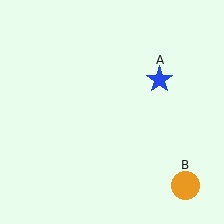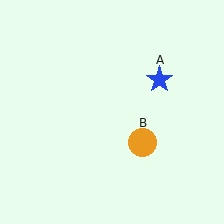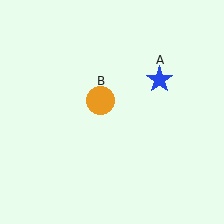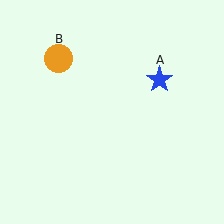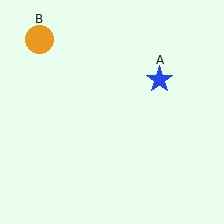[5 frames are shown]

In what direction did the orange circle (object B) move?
The orange circle (object B) moved up and to the left.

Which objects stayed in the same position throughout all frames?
Blue star (object A) remained stationary.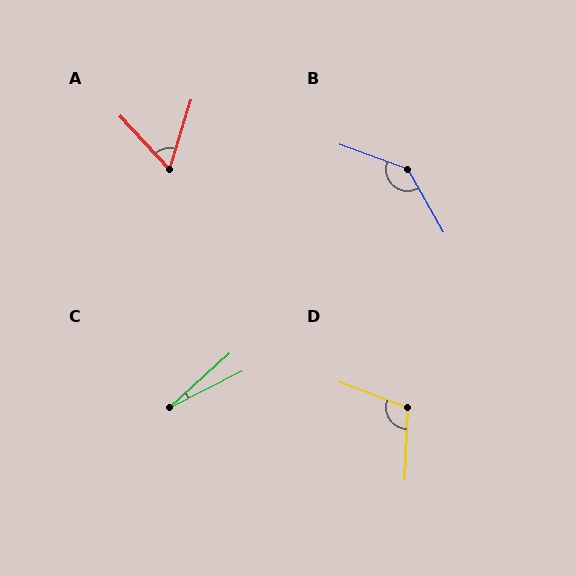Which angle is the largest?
B, at approximately 139 degrees.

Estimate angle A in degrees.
Approximately 61 degrees.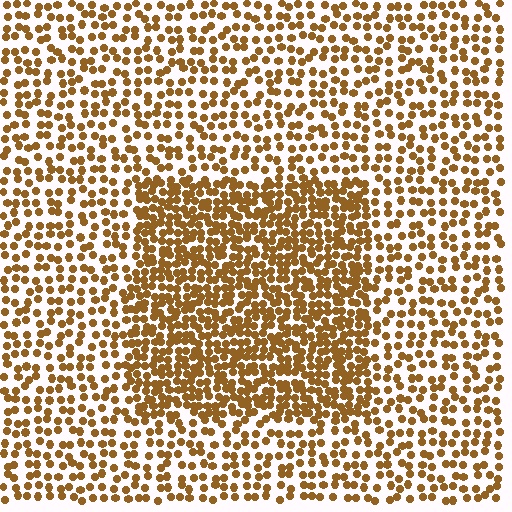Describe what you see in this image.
The image contains small brown elements arranged at two different densities. A rectangle-shaped region is visible where the elements are more densely packed than the surrounding area.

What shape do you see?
I see a rectangle.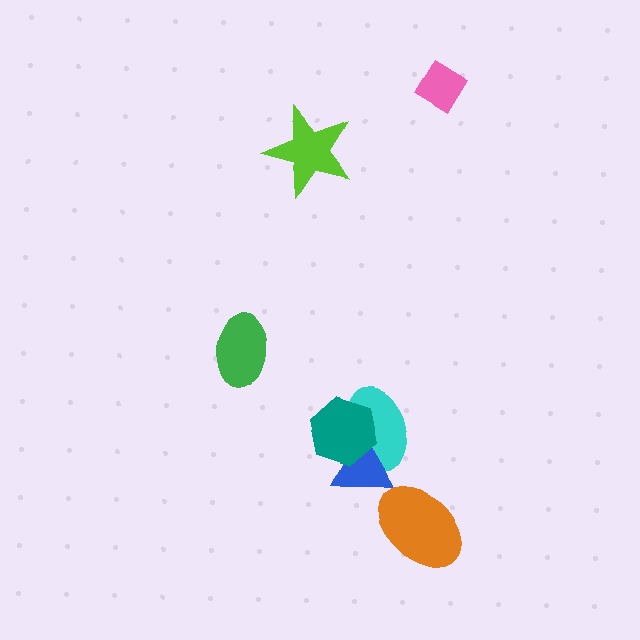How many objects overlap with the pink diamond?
0 objects overlap with the pink diamond.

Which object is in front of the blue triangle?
The teal hexagon is in front of the blue triangle.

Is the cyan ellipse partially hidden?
Yes, it is partially covered by another shape.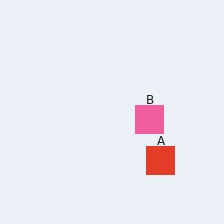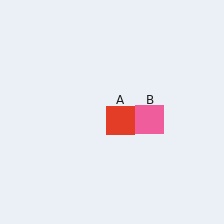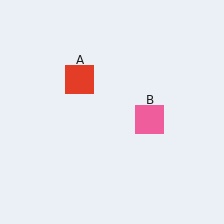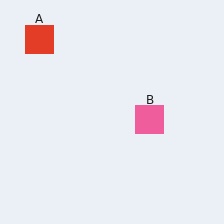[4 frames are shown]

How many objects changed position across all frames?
1 object changed position: red square (object A).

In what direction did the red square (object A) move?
The red square (object A) moved up and to the left.